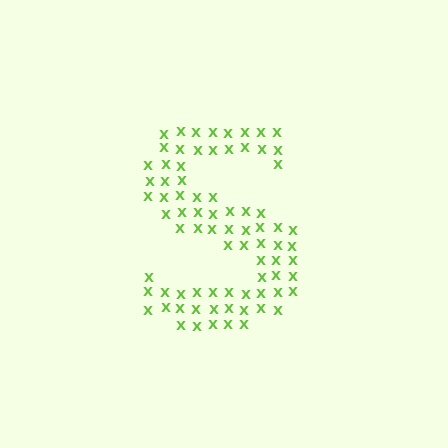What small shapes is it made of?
It is made of small letter X's.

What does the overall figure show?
The overall figure shows the letter S.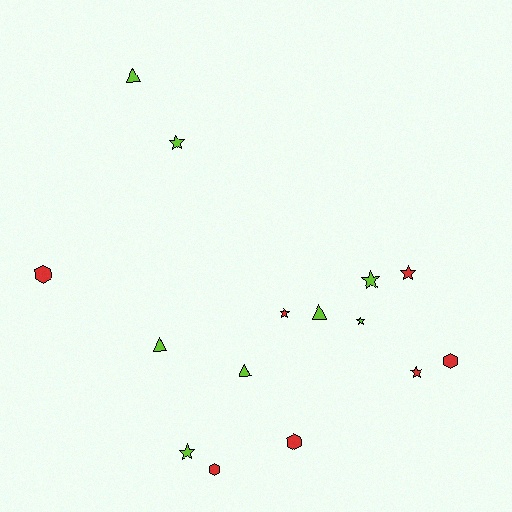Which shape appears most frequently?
Star, with 7 objects.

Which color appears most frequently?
Lime, with 8 objects.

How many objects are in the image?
There are 15 objects.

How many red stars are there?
There are 3 red stars.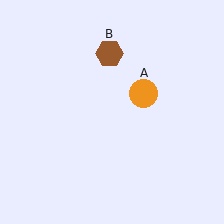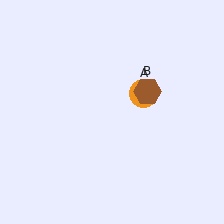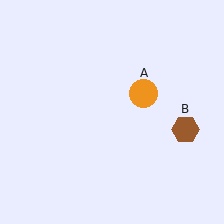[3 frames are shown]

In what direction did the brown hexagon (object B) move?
The brown hexagon (object B) moved down and to the right.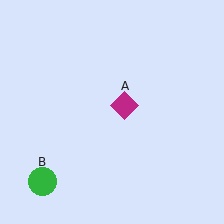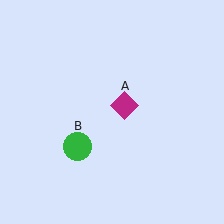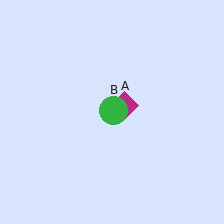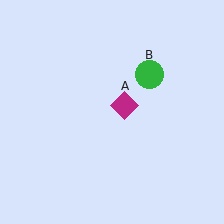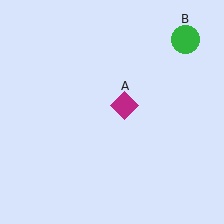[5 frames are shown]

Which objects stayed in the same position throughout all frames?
Magenta diamond (object A) remained stationary.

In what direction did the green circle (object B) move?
The green circle (object B) moved up and to the right.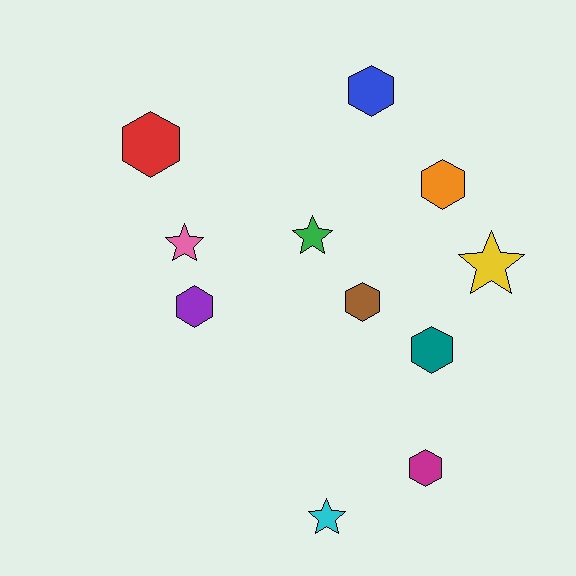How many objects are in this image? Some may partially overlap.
There are 11 objects.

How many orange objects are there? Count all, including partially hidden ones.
There is 1 orange object.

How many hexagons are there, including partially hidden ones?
There are 7 hexagons.